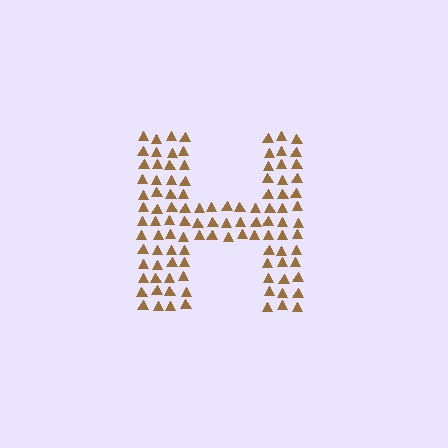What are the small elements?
The small elements are triangles.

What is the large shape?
The large shape is the letter H.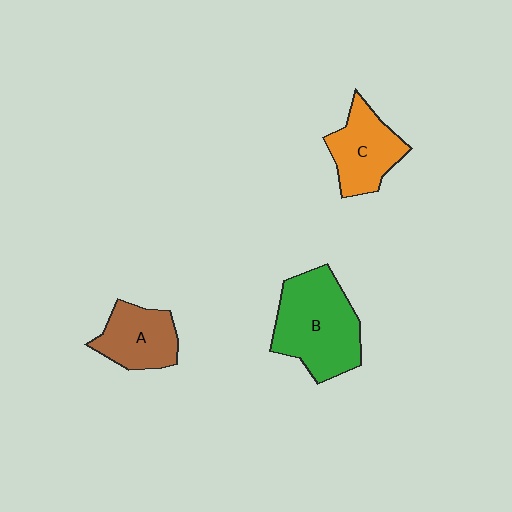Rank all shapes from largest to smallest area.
From largest to smallest: B (green), C (orange), A (brown).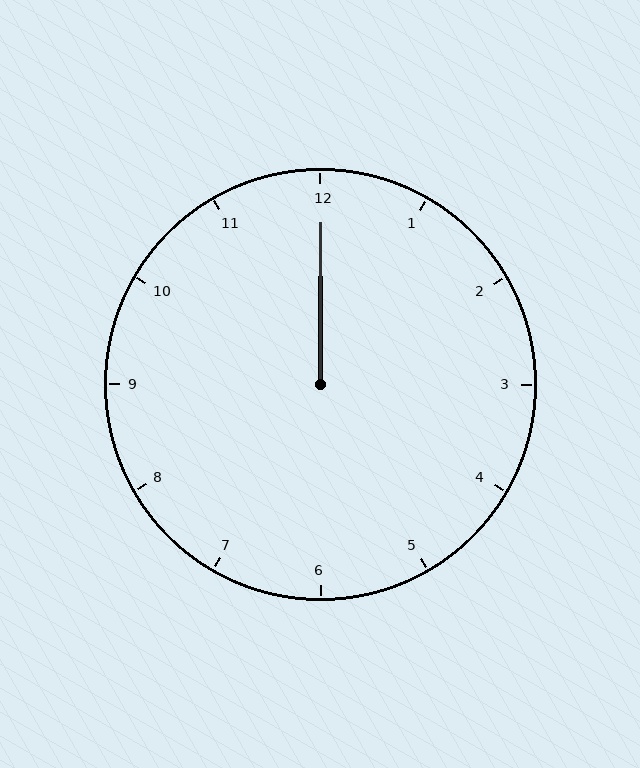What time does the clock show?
12:00.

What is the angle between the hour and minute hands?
Approximately 0 degrees.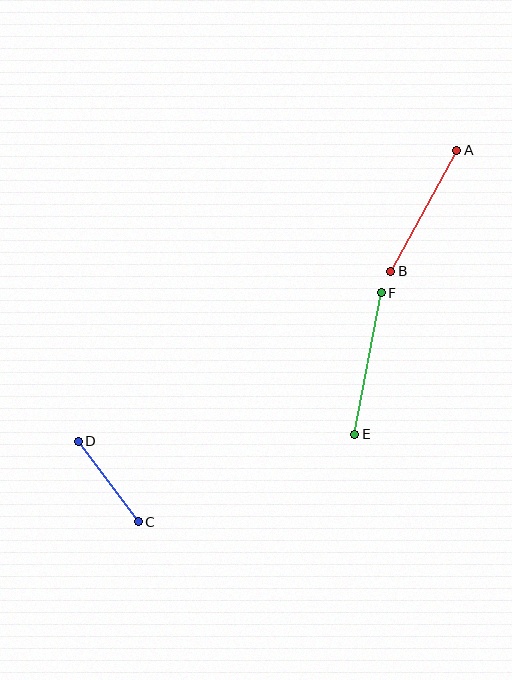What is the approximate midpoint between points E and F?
The midpoint is at approximately (368, 363) pixels.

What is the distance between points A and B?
The distance is approximately 138 pixels.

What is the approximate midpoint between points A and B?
The midpoint is at approximately (424, 211) pixels.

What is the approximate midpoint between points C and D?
The midpoint is at approximately (108, 482) pixels.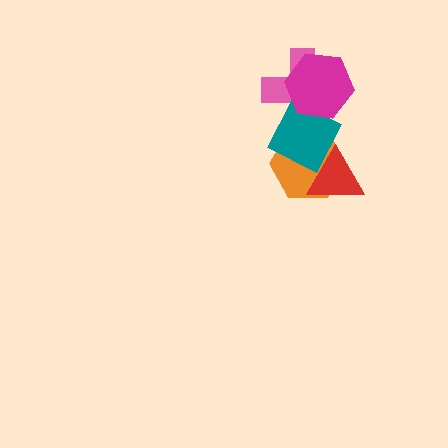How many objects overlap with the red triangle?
2 objects overlap with the red triangle.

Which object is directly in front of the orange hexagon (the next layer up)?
The red triangle is directly in front of the orange hexagon.